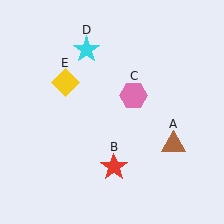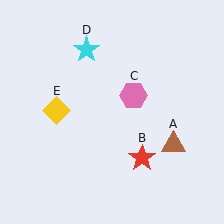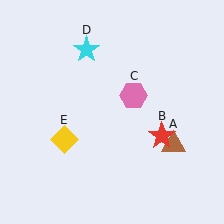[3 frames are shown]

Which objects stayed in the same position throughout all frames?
Brown triangle (object A) and pink hexagon (object C) and cyan star (object D) remained stationary.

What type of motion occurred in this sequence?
The red star (object B), yellow diamond (object E) rotated counterclockwise around the center of the scene.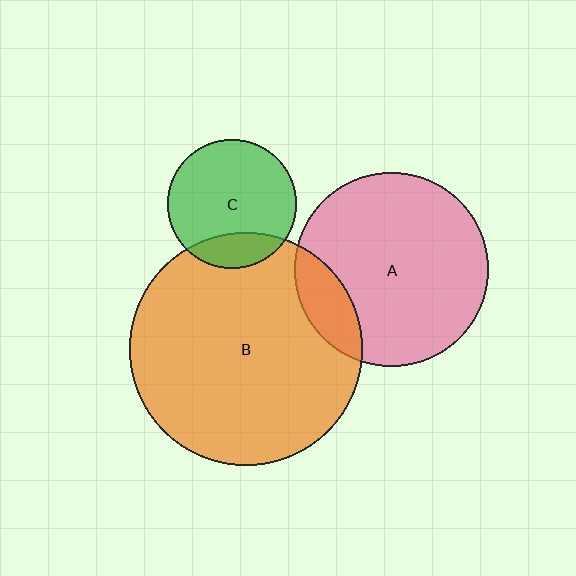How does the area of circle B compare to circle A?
Approximately 1.4 times.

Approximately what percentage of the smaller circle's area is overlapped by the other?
Approximately 20%.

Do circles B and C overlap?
Yes.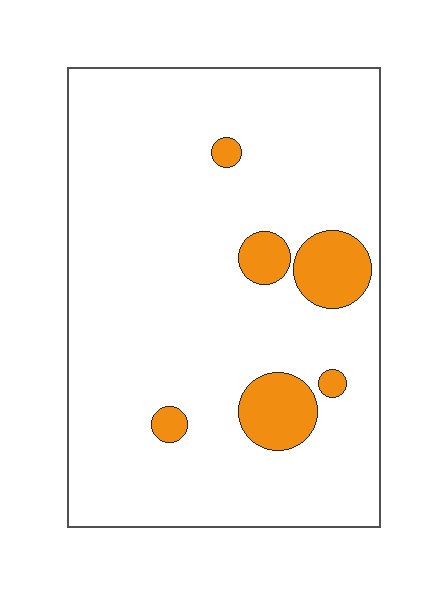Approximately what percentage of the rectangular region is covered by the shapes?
Approximately 10%.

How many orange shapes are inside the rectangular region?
6.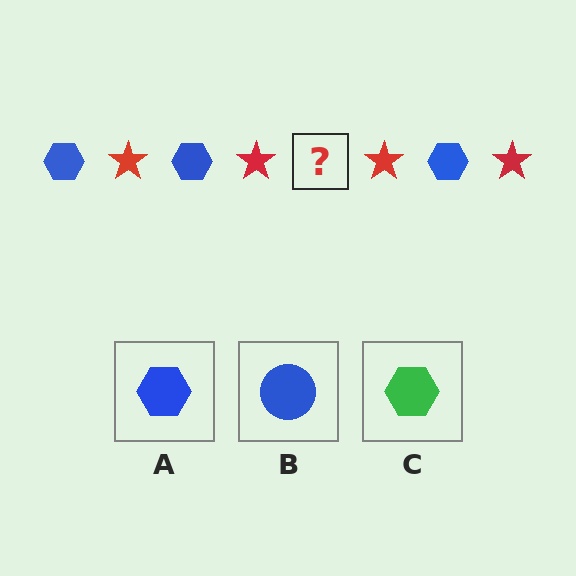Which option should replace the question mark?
Option A.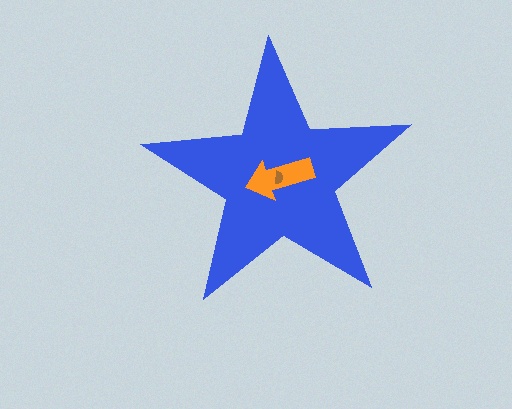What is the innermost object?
The brown semicircle.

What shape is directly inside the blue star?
The orange arrow.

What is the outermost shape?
The blue star.